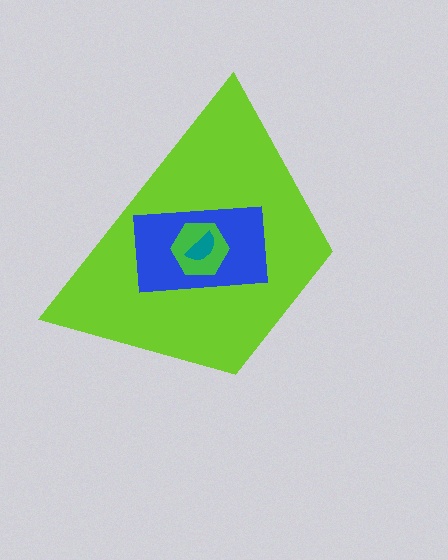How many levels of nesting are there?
4.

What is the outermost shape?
The lime trapezoid.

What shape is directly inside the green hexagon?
The teal semicircle.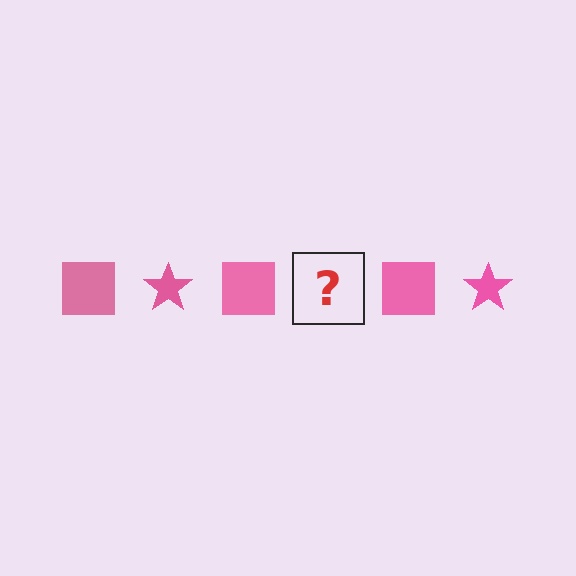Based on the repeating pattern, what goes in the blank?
The blank should be a pink star.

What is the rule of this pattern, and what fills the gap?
The rule is that the pattern cycles through square, star shapes in pink. The gap should be filled with a pink star.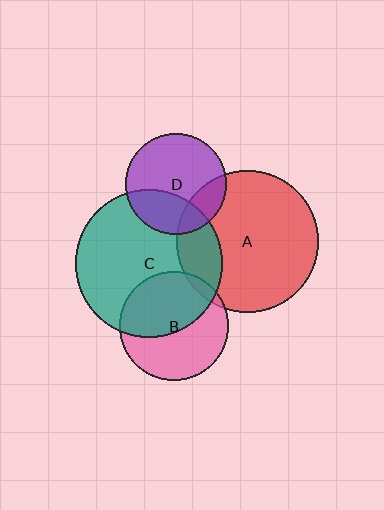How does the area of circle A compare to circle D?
Approximately 2.0 times.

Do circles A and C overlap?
Yes.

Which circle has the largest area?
Circle C (teal).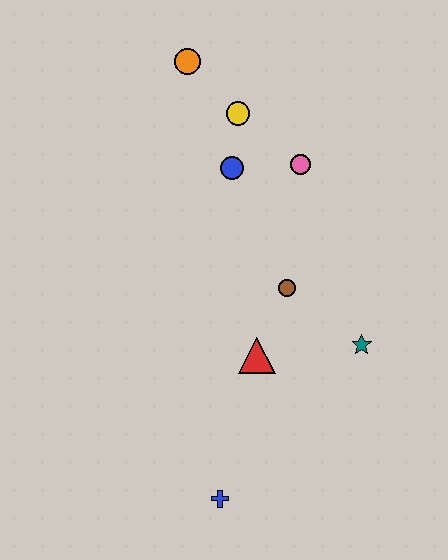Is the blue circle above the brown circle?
Yes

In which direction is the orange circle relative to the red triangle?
The orange circle is above the red triangle.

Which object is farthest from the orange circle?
The blue cross is farthest from the orange circle.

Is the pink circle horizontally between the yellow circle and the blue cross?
No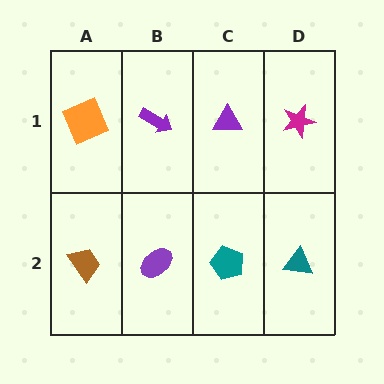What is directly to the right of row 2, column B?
A teal pentagon.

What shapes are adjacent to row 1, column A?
A brown trapezoid (row 2, column A), a purple arrow (row 1, column B).